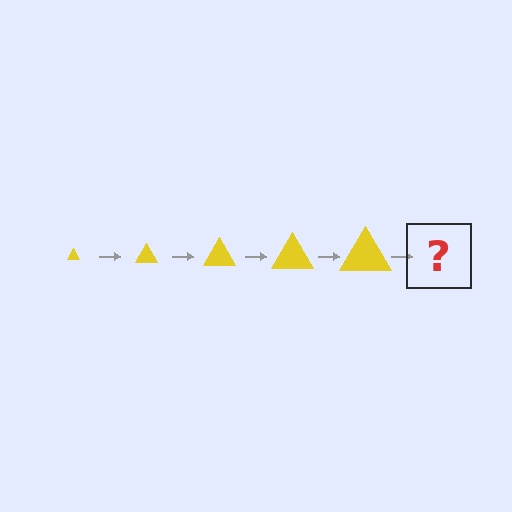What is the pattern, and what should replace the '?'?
The pattern is that the triangle gets progressively larger each step. The '?' should be a yellow triangle, larger than the previous one.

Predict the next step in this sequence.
The next step is a yellow triangle, larger than the previous one.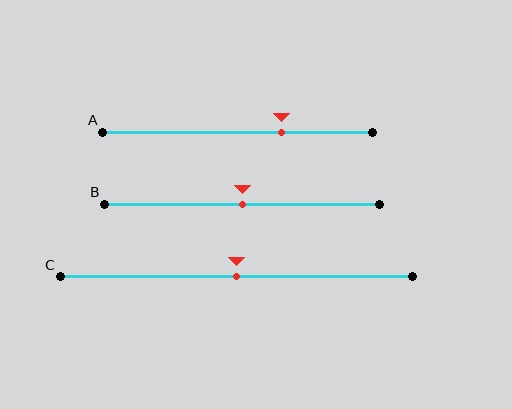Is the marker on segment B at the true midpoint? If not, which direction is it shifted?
Yes, the marker on segment B is at the true midpoint.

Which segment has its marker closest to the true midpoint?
Segment B has its marker closest to the true midpoint.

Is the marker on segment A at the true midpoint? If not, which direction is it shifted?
No, the marker on segment A is shifted to the right by about 16% of the segment length.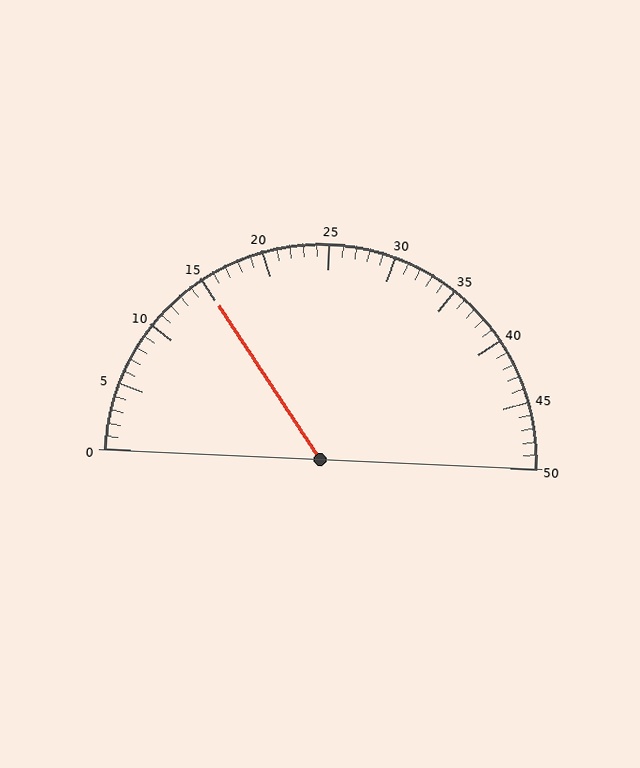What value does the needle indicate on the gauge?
The needle indicates approximately 15.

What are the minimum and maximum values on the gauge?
The gauge ranges from 0 to 50.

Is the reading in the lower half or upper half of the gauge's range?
The reading is in the lower half of the range (0 to 50).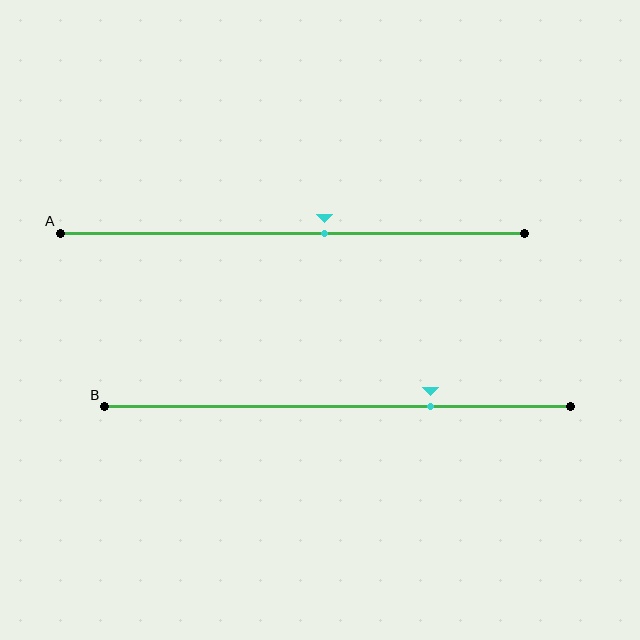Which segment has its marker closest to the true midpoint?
Segment A has its marker closest to the true midpoint.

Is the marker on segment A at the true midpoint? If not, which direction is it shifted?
No, the marker on segment A is shifted to the right by about 7% of the segment length.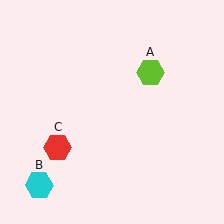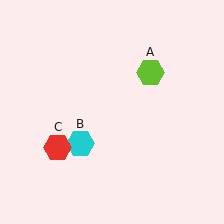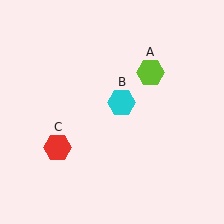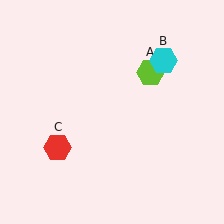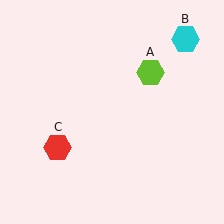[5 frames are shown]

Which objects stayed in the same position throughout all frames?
Lime hexagon (object A) and red hexagon (object C) remained stationary.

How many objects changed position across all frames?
1 object changed position: cyan hexagon (object B).